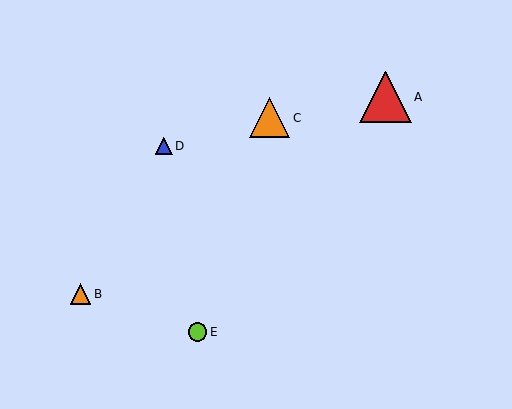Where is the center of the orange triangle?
The center of the orange triangle is at (270, 118).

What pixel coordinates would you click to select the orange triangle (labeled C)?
Click at (270, 118) to select the orange triangle C.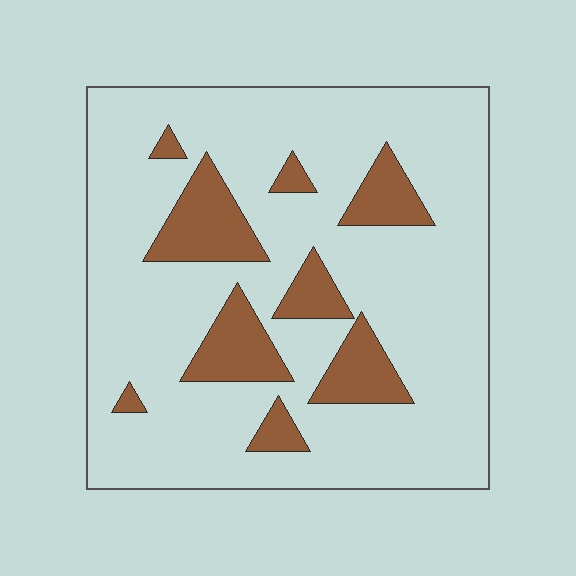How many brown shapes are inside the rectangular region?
9.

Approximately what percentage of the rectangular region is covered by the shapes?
Approximately 20%.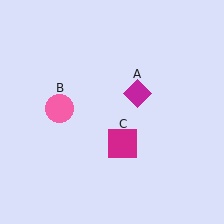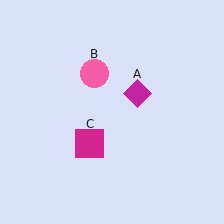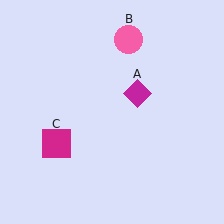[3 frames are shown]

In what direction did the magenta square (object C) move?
The magenta square (object C) moved left.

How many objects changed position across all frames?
2 objects changed position: pink circle (object B), magenta square (object C).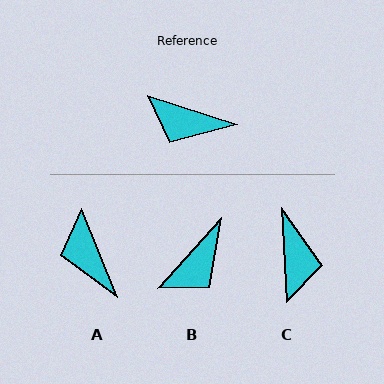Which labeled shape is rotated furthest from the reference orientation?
C, about 111 degrees away.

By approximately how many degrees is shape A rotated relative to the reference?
Approximately 50 degrees clockwise.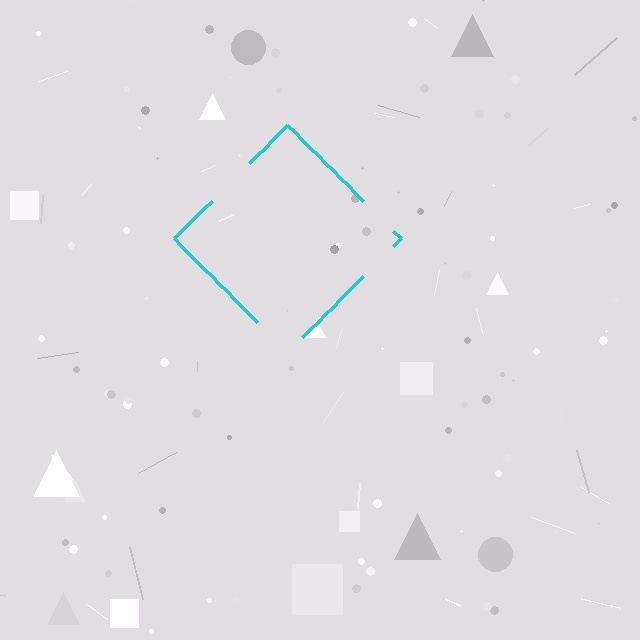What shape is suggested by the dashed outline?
The dashed outline suggests a diamond.